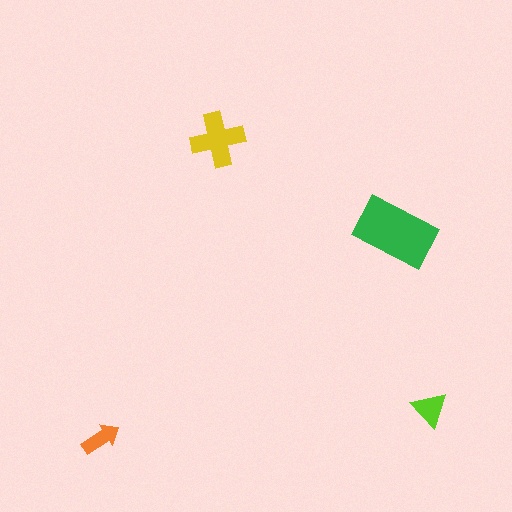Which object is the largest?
The green rectangle.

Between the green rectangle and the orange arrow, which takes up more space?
The green rectangle.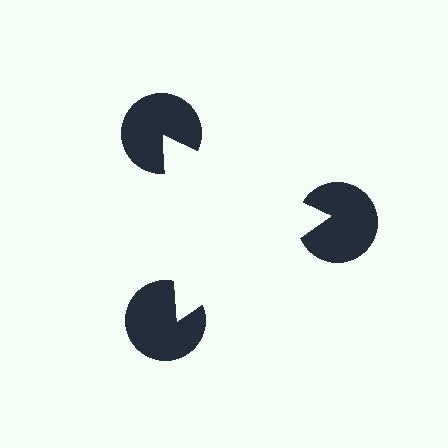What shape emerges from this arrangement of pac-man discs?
An illusory triangle — its edges are inferred from the aligned wedge cuts in the pac-man discs, not physically drawn.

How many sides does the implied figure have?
3 sides.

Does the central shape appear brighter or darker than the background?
It typically appears slightly brighter than the background, even though no actual brightness change is drawn.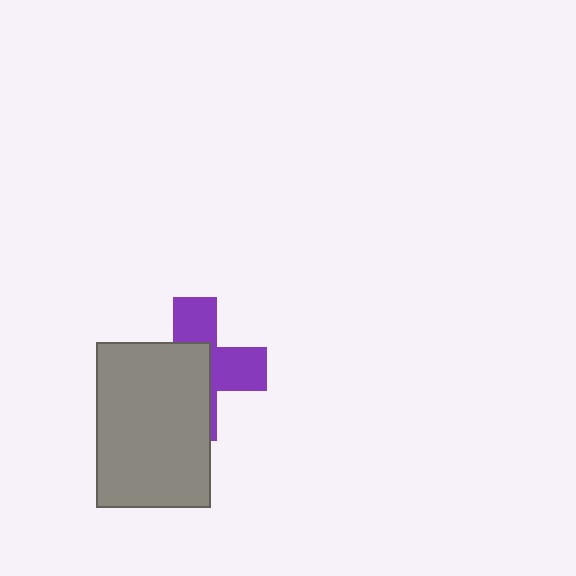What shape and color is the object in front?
The object in front is a gray rectangle.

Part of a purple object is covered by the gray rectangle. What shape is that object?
It is a cross.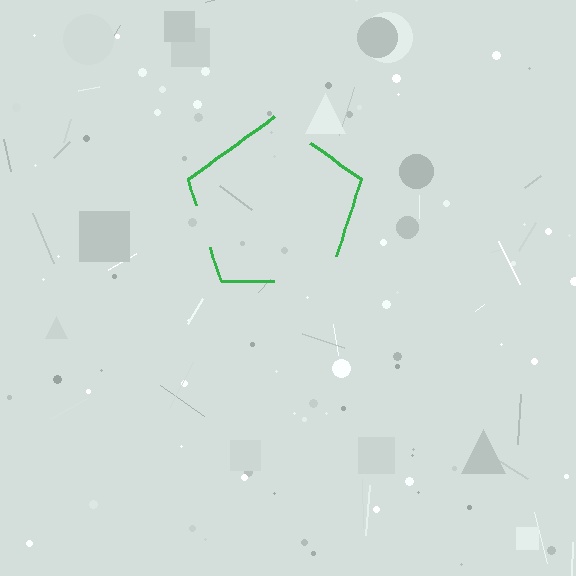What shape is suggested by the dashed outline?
The dashed outline suggests a pentagon.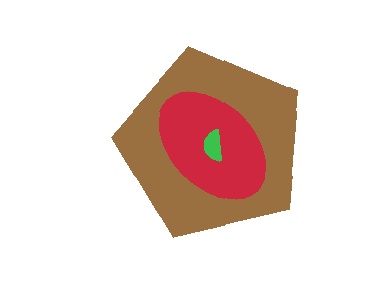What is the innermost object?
The green semicircle.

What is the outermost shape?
The brown pentagon.